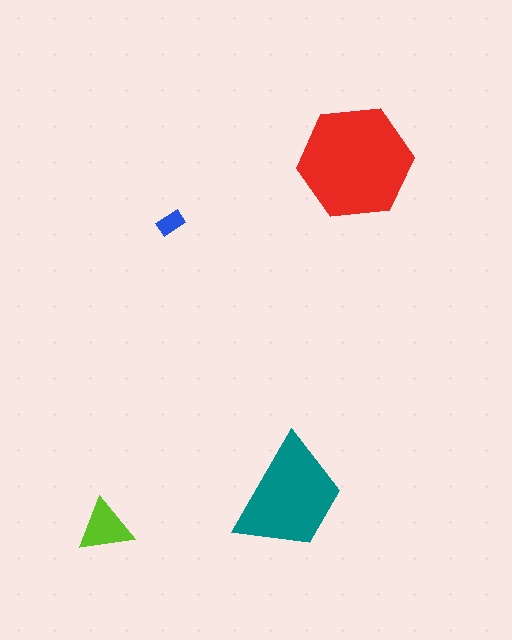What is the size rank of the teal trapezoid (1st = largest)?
2nd.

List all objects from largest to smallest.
The red hexagon, the teal trapezoid, the lime triangle, the blue rectangle.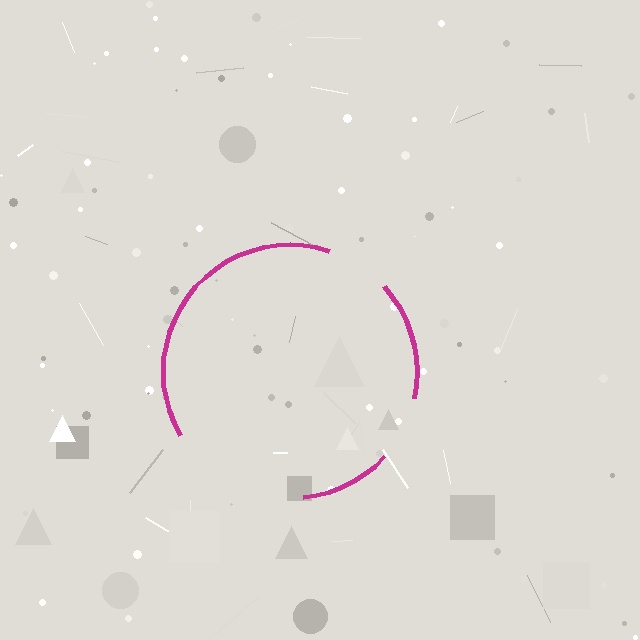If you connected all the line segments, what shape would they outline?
They would outline a circle.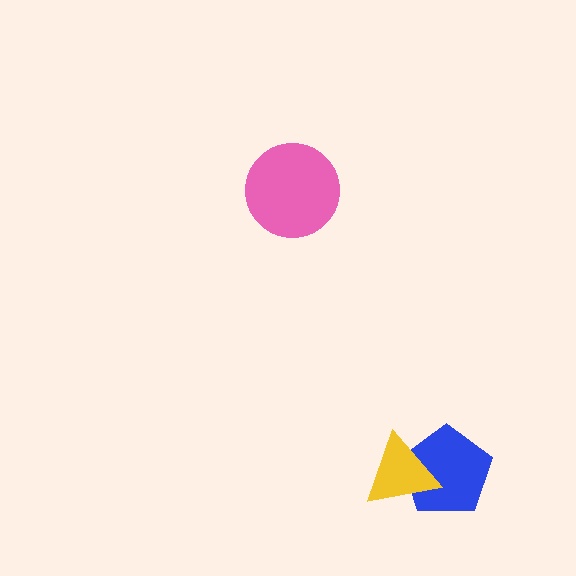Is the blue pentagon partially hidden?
Yes, it is partially covered by another shape.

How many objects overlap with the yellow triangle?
1 object overlaps with the yellow triangle.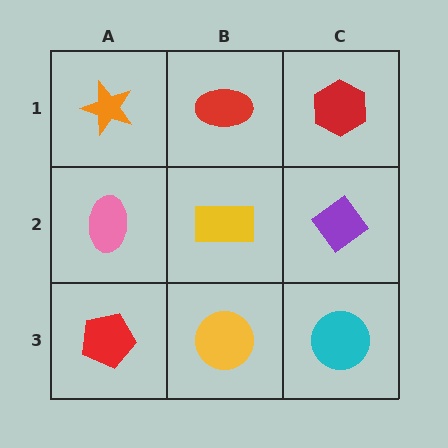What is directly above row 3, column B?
A yellow rectangle.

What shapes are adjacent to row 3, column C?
A purple diamond (row 2, column C), a yellow circle (row 3, column B).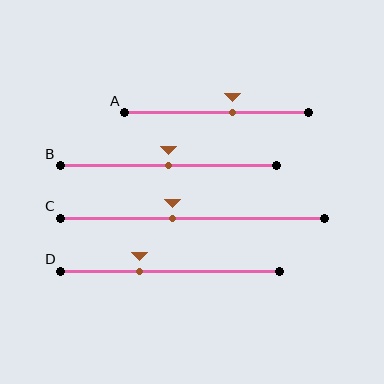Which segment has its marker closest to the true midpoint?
Segment B has its marker closest to the true midpoint.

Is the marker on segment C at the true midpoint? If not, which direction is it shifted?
No, the marker on segment C is shifted to the left by about 8% of the segment length.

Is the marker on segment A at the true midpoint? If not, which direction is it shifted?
No, the marker on segment A is shifted to the right by about 9% of the segment length.